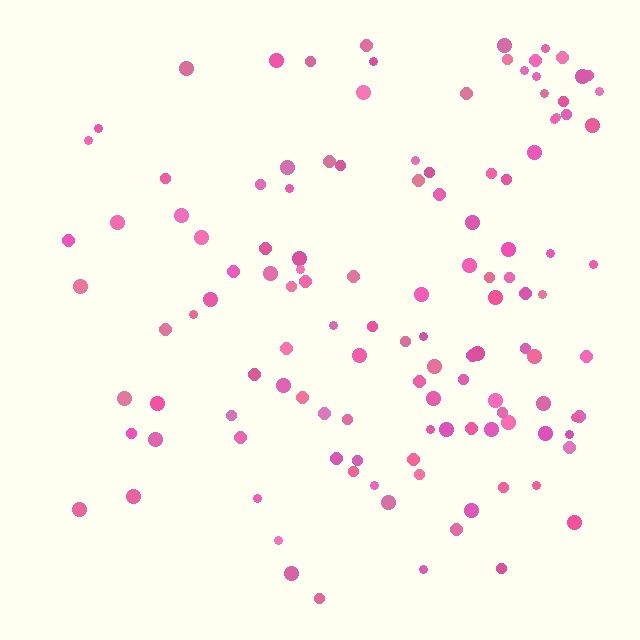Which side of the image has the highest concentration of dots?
The right.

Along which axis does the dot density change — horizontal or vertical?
Horizontal.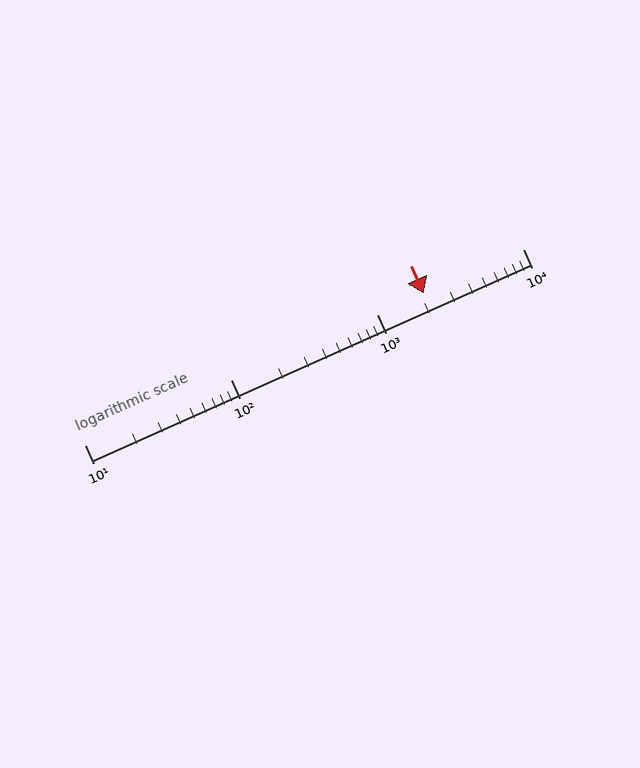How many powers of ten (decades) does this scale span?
The scale spans 3 decades, from 10 to 10000.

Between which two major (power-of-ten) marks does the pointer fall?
The pointer is between 1000 and 10000.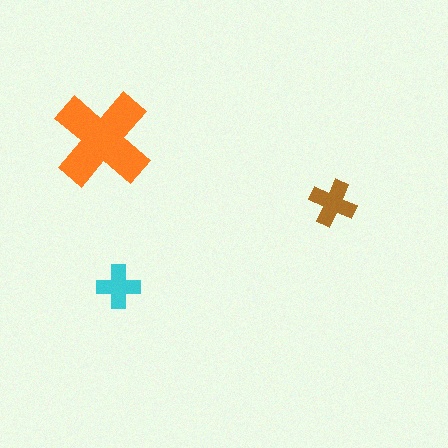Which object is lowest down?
The cyan cross is bottommost.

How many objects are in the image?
There are 3 objects in the image.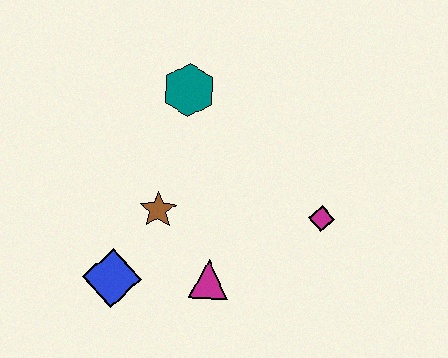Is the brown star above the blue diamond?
Yes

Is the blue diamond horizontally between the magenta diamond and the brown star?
No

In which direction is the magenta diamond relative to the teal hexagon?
The magenta diamond is to the right of the teal hexagon.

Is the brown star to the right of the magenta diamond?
No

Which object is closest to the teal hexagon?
The brown star is closest to the teal hexagon.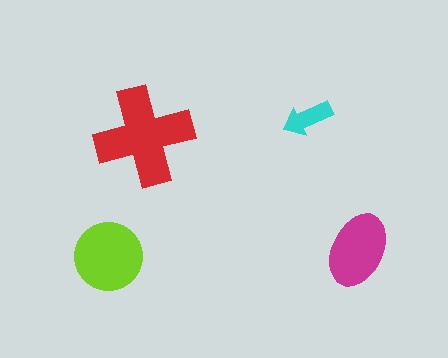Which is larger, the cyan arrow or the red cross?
The red cross.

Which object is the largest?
The red cross.